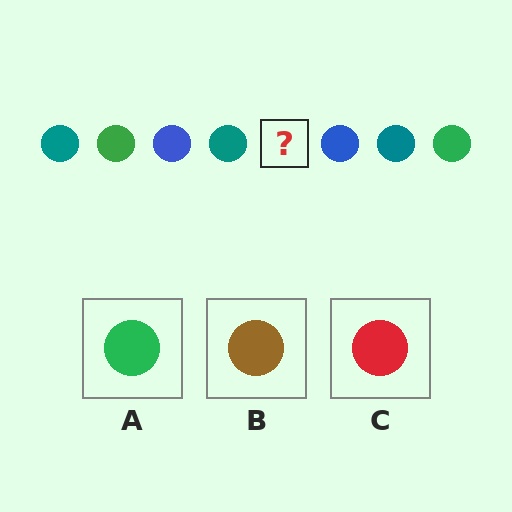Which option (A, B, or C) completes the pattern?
A.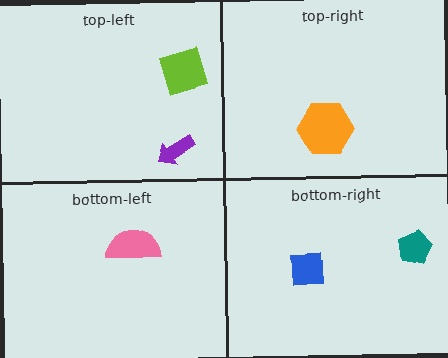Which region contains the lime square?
The top-left region.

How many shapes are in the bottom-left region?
1.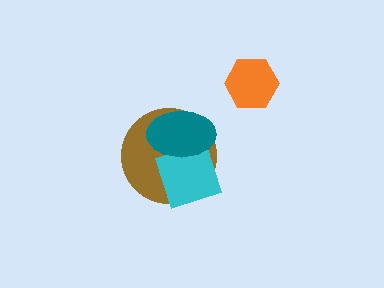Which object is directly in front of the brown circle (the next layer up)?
The cyan diamond is directly in front of the brown circle.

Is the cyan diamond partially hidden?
Yes, it is partially covered by another shape.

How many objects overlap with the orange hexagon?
0 objects overlap with the orange hexagon.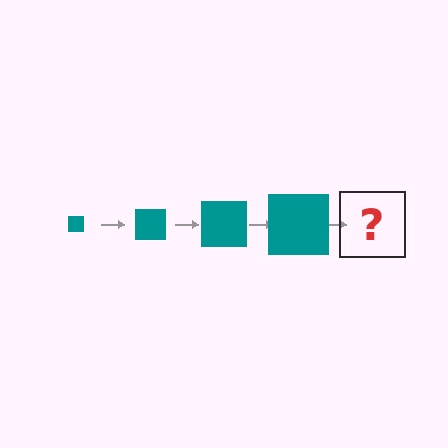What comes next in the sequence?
The next element should be a teal square, larger than the previous one.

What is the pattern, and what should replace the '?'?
The pattern is that the square gets progressively larger each step. The '?' should be a teal square, larger than the previous one.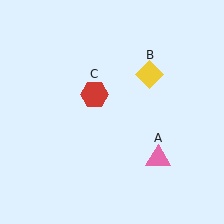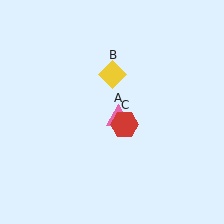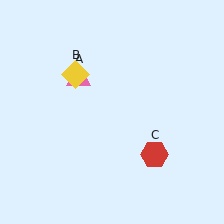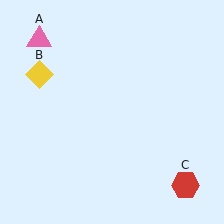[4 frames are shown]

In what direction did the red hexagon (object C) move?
The red hexagon (object C) moved down and to the right.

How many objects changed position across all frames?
3 objects changed position: pink triangle (object A), yellow diamond (object B), red hexagon (object C).